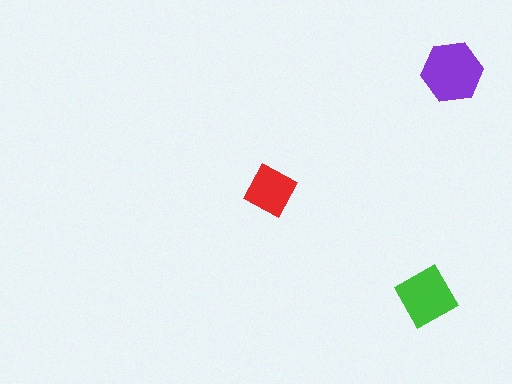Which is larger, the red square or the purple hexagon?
The purple hexagon.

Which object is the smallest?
The red square.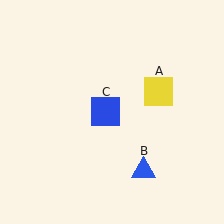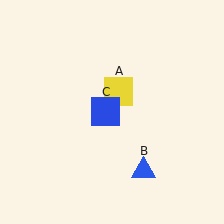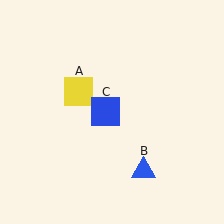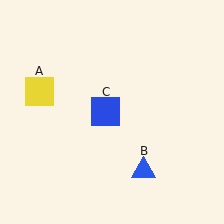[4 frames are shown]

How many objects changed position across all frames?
1 object changed position: yellow square (object A).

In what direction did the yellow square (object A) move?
The yellow square (object A) moved left.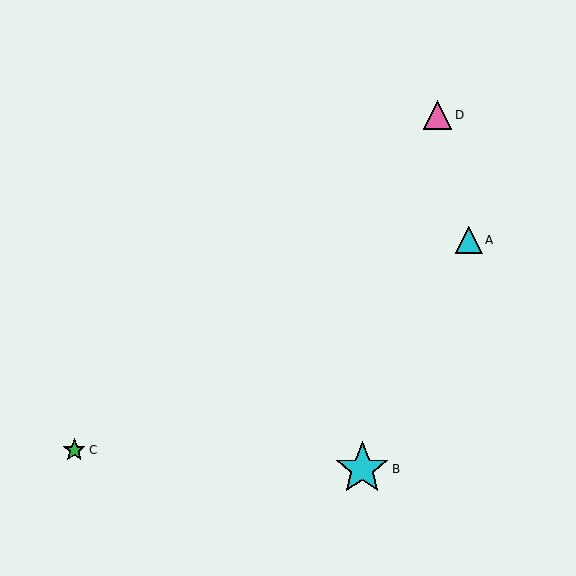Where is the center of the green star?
The center of the green star is at (74, 450).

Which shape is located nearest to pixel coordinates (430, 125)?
The pink triangle (labeled D) at (438, 115) is nearest to that location.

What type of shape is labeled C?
Shape C is a green star.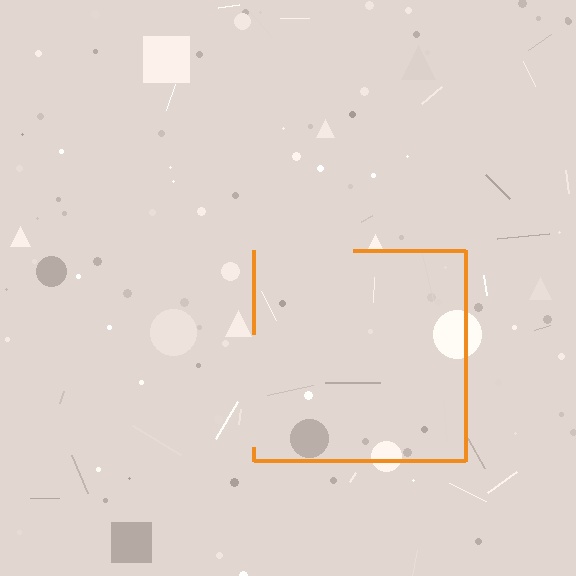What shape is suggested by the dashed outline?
The dashed outline suggests a square.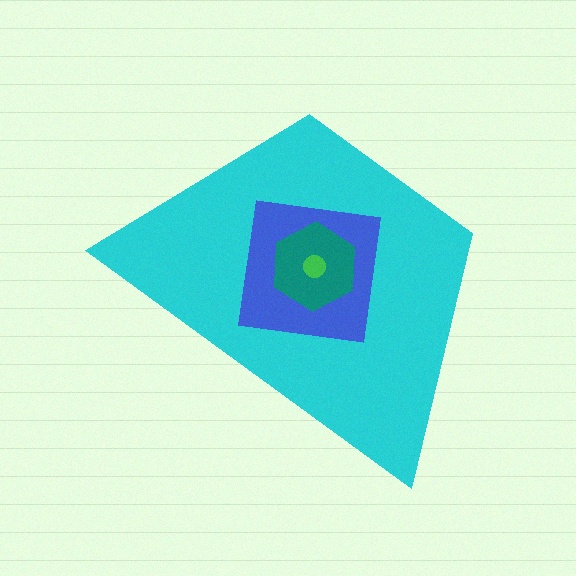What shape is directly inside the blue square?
The teal hexagon.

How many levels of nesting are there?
4.